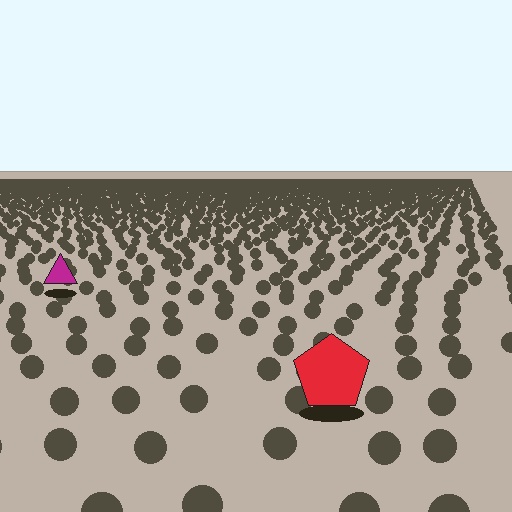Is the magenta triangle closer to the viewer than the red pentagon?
No. The red pentagon is closer — you can tell from the texture gradient: the ground texture is coarser near it.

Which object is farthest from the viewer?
The magenta triangle is farthest from the viewer. It appears smaller and the ground texture around it is denser.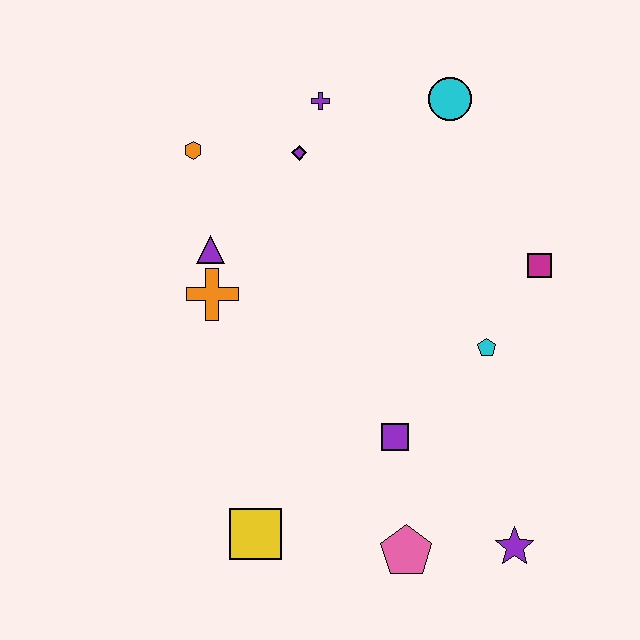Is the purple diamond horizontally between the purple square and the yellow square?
Yes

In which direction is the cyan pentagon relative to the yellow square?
The cyan pentagon is to the right of the yellow square.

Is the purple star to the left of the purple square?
No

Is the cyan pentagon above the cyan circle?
No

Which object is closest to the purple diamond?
The purple cross is closest to the purple diamond.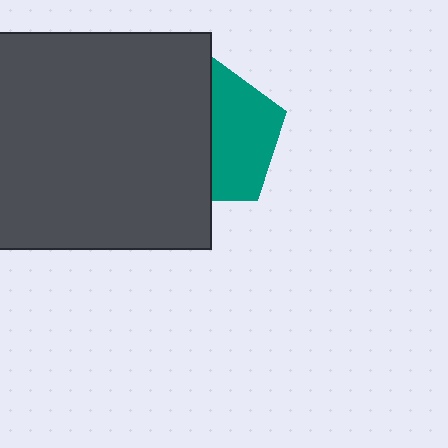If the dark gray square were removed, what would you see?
You would see the complete teal pentagon.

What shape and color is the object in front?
The object in front is a dark gray square.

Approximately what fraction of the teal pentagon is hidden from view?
Roughly 50% of the teal pentagon is hidden behind the dark gray square.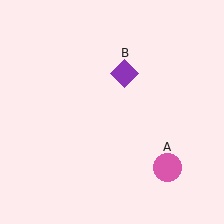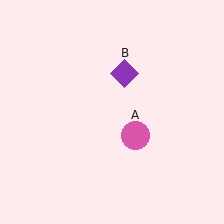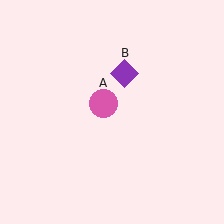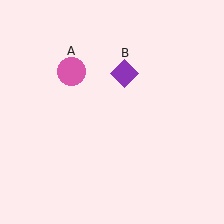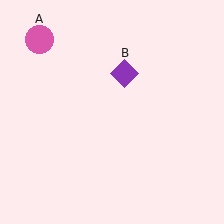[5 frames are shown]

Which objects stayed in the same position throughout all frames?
Purple diamond (object B) remained stationary.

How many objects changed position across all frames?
1 object changed position: pink circle (object A).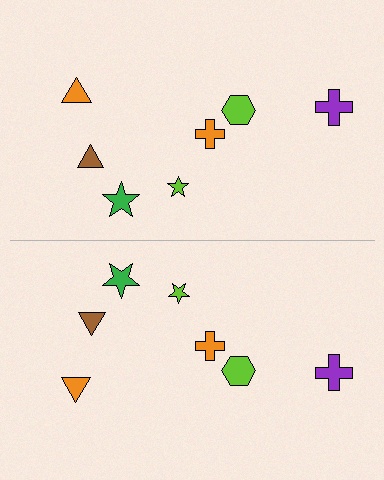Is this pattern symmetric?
Yes, this pattern has bilateral (reflection) symmetry.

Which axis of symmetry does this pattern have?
The pattern has a horizontal axis of symmetry running through the center of the image.